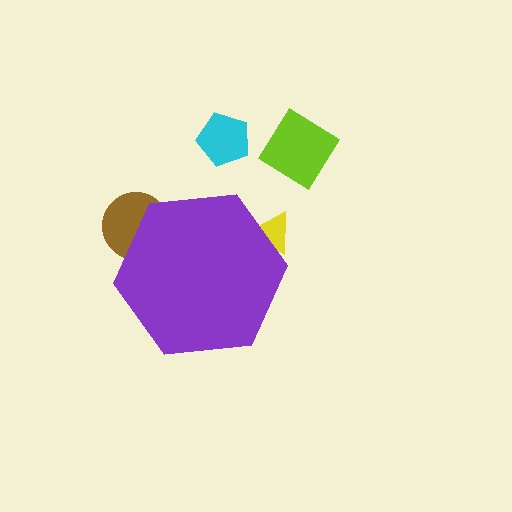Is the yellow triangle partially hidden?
Yes, the yellow triangle is partially hidden behind the purple hexagon.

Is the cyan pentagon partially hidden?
No, the cyan pentagon is fully visible.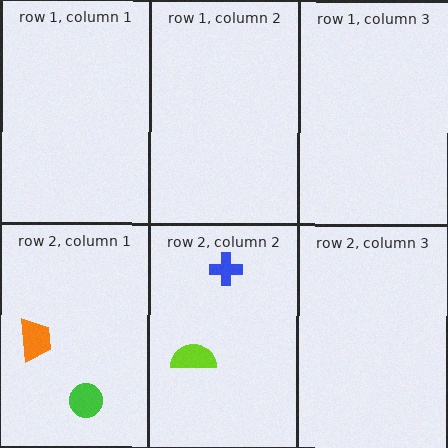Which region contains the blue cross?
The row 2, column 2 region.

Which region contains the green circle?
The row 2, column 1 region.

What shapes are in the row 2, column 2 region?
The blue cross, the lime semicircle.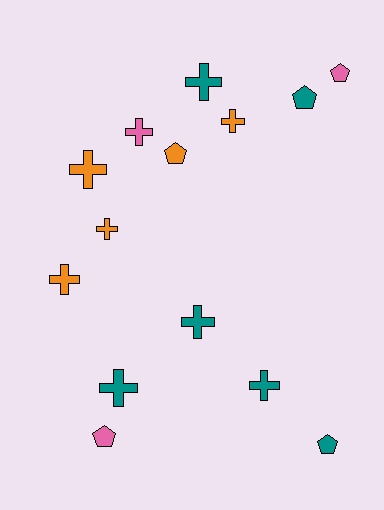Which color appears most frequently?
Teal, with 6 objects.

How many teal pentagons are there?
There are 2 teal pentagons.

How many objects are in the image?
There are 14 objects.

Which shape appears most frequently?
Cross, with 9 objects.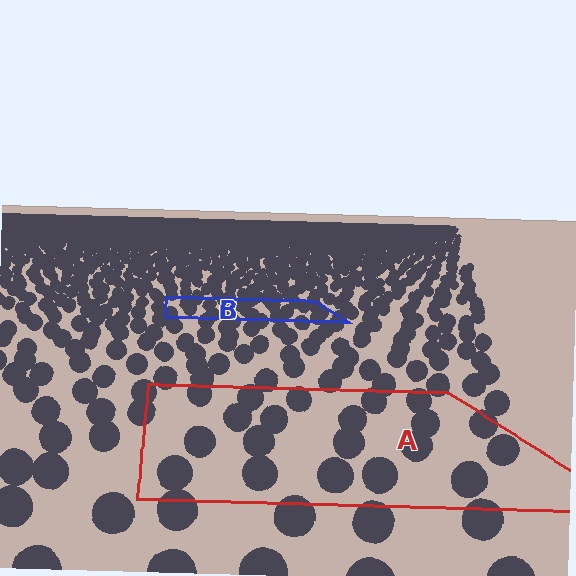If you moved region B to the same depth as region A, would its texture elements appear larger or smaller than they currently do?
They would appear larger. At a closer depth, the same texture elements are projected at a bigger on-screen size.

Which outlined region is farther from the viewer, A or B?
Region B is farther from the viewer — the texture elements inside it appear smaller and more densely packed.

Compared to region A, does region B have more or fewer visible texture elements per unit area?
Region B has more texture elements per unit area — they are packed more densely because it is farther away.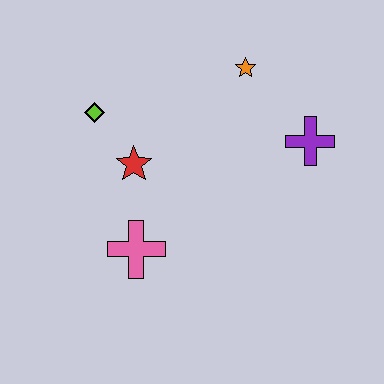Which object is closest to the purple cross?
The orange star is closest to the purple cross.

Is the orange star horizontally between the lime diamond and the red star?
No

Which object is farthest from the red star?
The purple cross is farthest from the red star.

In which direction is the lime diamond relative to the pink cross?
The lime diamond is above the pink cross.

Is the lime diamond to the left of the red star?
Yes